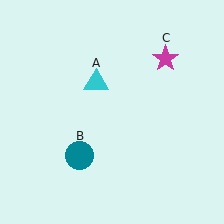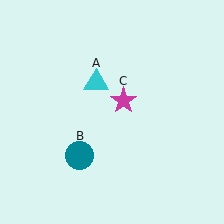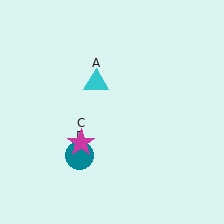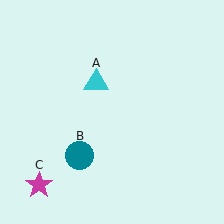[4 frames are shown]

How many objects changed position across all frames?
1 object changed position: magenta star (object C).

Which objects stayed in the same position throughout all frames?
Cyan triangle (object A) and teal circle (object B) remained stationary.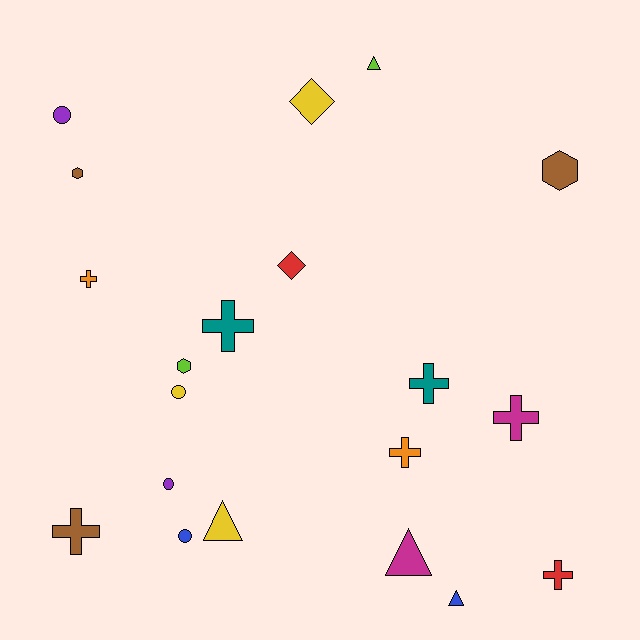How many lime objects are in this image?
There are 2 lime objects.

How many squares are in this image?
There are no squares.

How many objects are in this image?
There are 20 objects.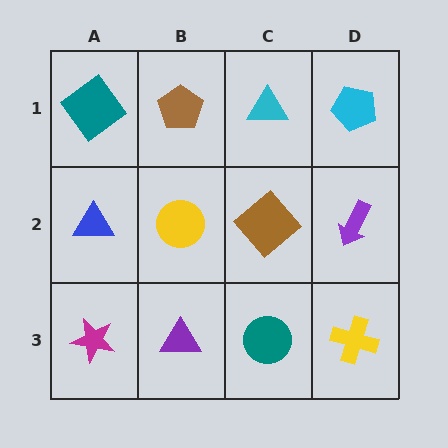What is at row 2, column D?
A purple arrow.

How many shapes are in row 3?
4 shapes.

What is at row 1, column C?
A cyan triangle.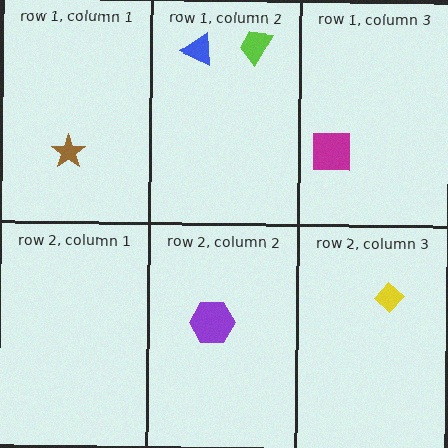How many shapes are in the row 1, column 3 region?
1.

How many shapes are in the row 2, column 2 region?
1.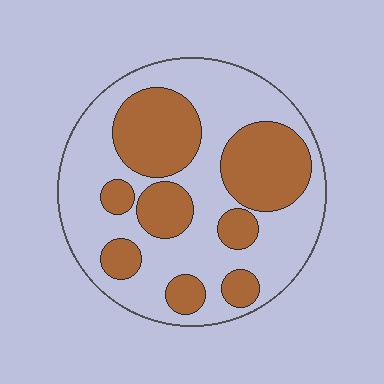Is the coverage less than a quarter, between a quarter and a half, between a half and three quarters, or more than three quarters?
Between a quarter and a half.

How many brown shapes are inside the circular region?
8.